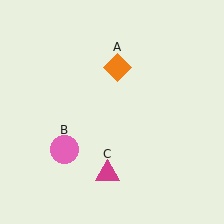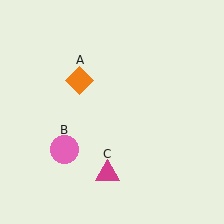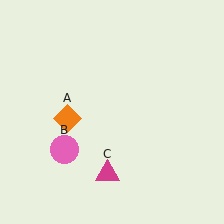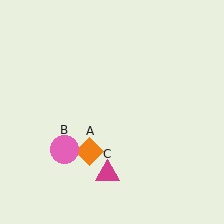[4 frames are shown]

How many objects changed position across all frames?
1 object changed position: orange diamond (object A).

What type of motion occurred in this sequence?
The orange diamond (object A) rotated counterclockwise around the center of the scene.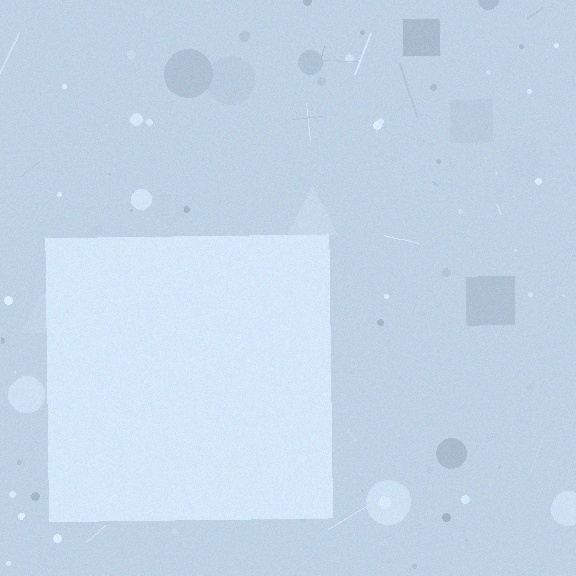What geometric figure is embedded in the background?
A square is embedded in the background.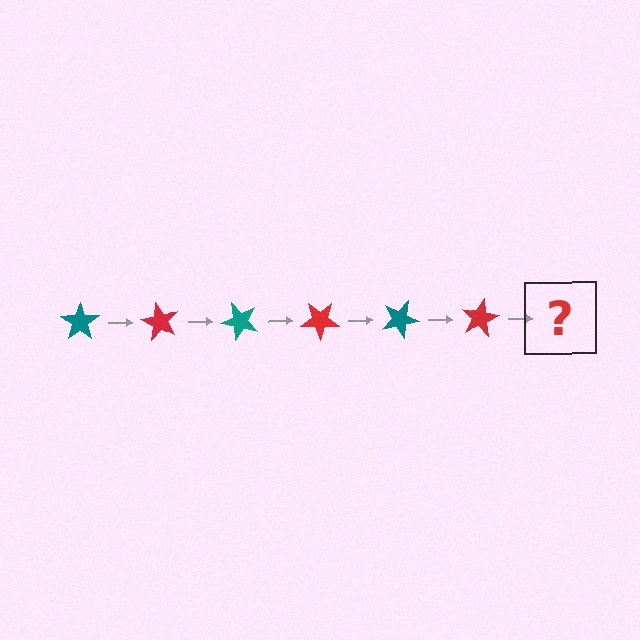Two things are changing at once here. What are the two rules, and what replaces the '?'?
The two rules are that it rotates 60 degrees each step and the color cycles through teal and red. The '?' should be a teal star, rotated 360 degrees from the start.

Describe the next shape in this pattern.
It should be a teal star, rotated 360 degrees from the start.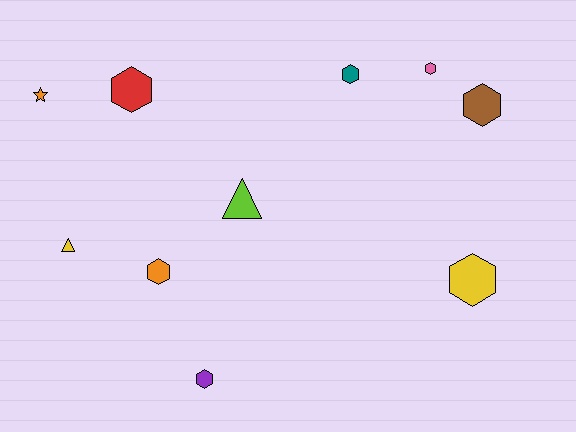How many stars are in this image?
There is 1 star.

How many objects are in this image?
There are 10 objects.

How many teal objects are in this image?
There is 1 teal object.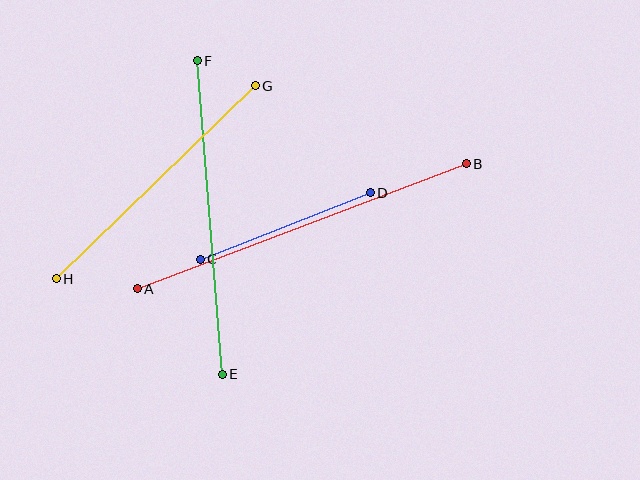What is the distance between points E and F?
The distance is approximately 314 pixels.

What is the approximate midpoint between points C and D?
The midpoint is at approximately (285, 226) pixels.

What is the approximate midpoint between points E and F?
The midpoint is at approximately (210, 217) pixels.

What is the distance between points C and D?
The distance is approximately 182 pixels.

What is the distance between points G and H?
The distance is approximately 277 pixels.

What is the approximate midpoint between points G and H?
The midpoint is at approximately (156, 182) pixels.